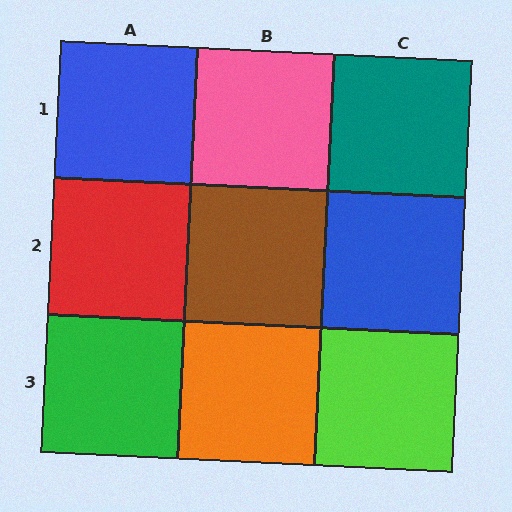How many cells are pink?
1 cell is pink.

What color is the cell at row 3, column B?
Orange.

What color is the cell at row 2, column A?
Red.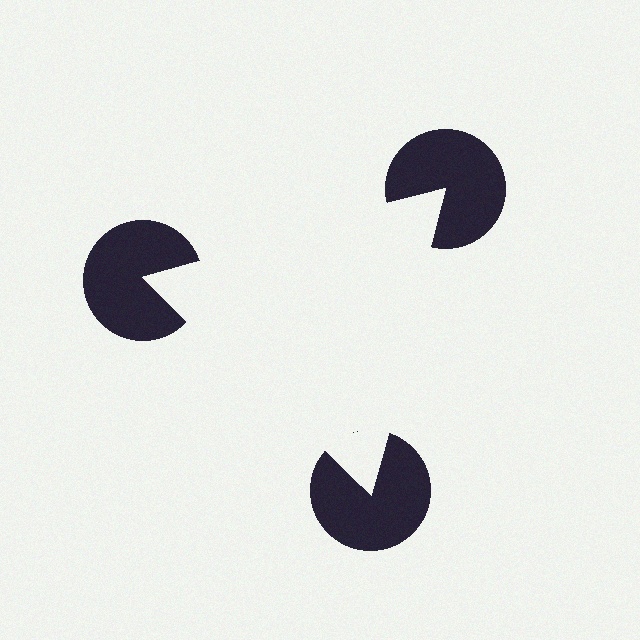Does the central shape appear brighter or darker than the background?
It typically appears slightly brighter than the background, even though no actual brightness change is drawn.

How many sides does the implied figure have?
3 sides.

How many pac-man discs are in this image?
There are 3 — one at each vertex of the illusory triangle.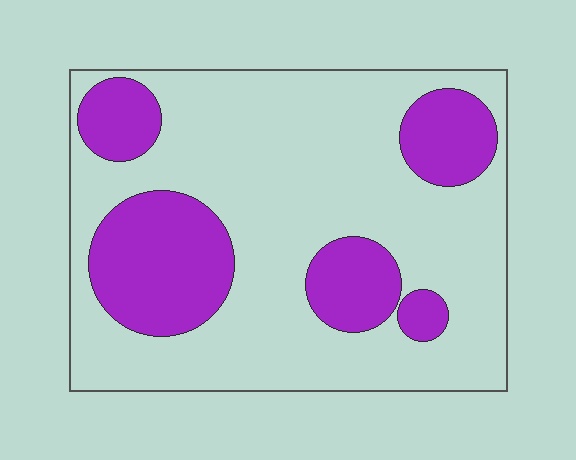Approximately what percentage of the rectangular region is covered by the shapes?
Approximately 30%.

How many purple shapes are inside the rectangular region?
5.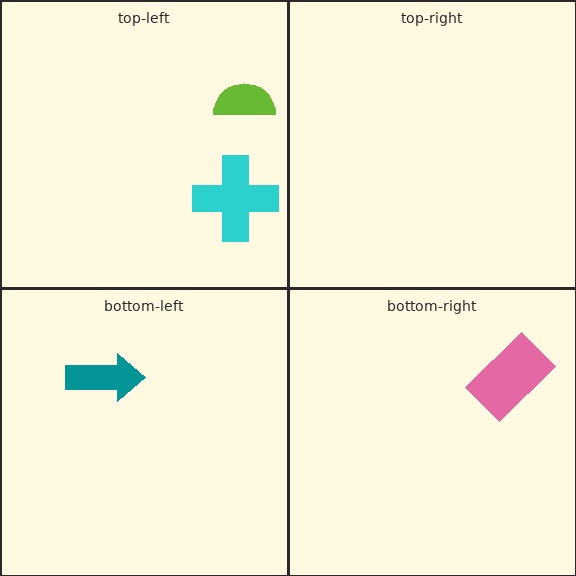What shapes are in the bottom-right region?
The pink rectangle.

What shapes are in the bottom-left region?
The teal arrow.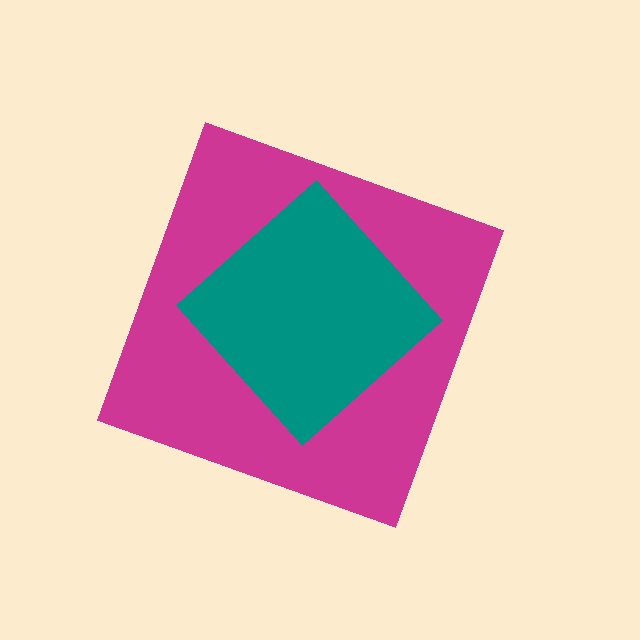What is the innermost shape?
The teal diamond.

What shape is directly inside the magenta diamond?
The teal diamond.